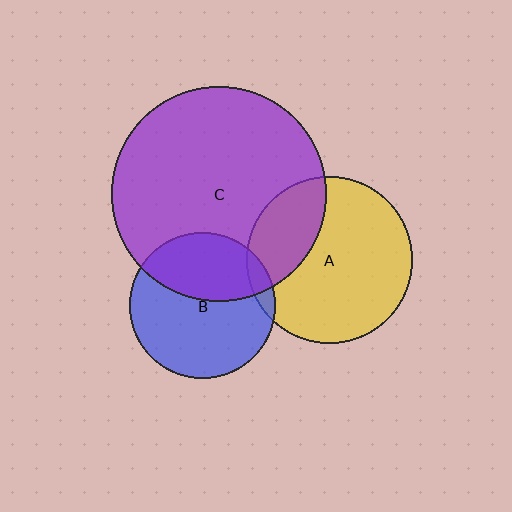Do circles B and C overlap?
Yes.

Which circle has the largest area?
Circle C (purple).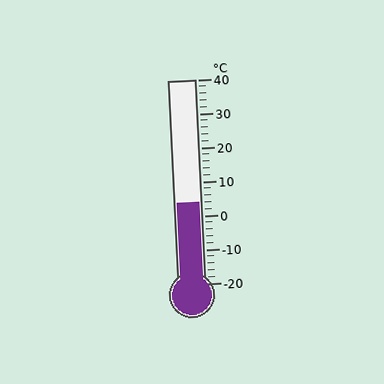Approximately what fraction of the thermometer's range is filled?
The thermometer is filled to approximately 40% of its range.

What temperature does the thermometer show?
The thermometer shows approximately 4°C.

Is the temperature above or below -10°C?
The temperature is above -10°C.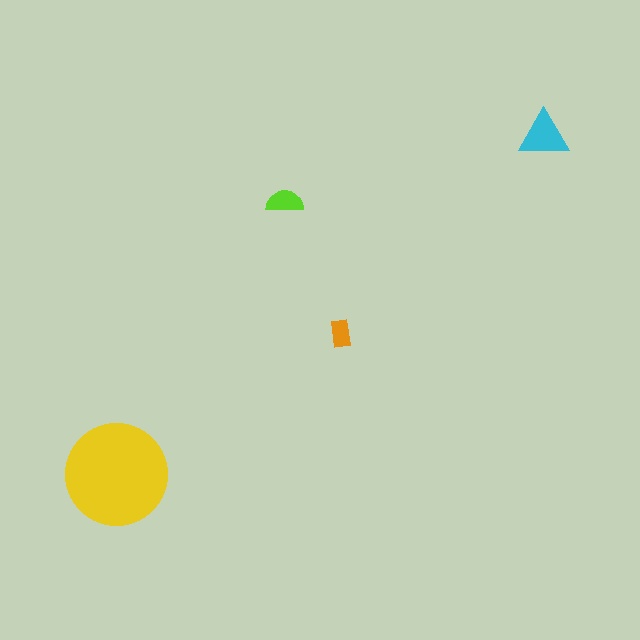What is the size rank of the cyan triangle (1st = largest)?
2nd.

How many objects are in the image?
There are 4 objects in the image.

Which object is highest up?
The cyan triangle is topmost.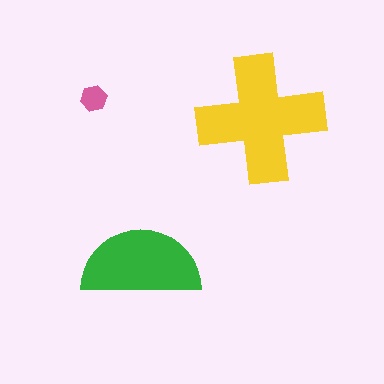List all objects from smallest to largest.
The pink hexagon, the green semicircle, the yellow cross.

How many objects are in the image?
There are 3 objects in the image.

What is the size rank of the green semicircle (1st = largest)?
2nd.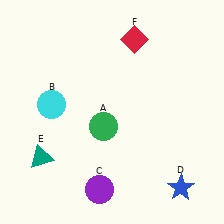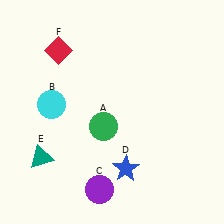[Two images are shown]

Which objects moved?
The objects that moved are: the blue star (D), the red diamond (F).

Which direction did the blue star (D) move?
The blue star (D) moved left.